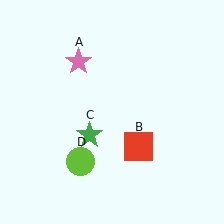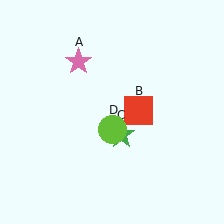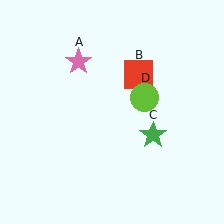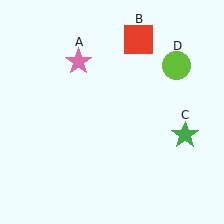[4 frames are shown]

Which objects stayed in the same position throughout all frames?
Pink star (object A) remained stationary.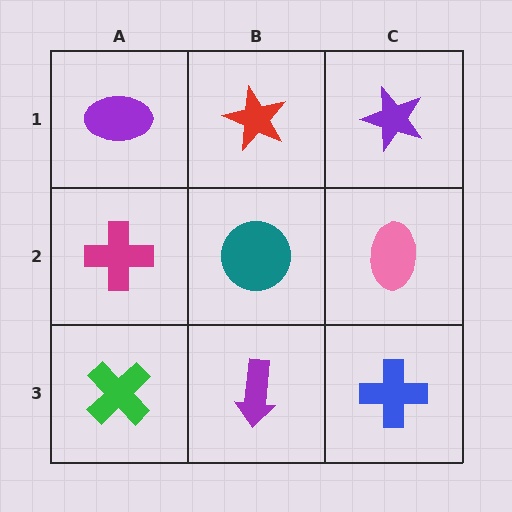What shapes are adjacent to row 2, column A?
A purple ellipse (row 1, column A), a green cross (row 3, column A), a teal circle (row 2, column B).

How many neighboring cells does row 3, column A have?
2.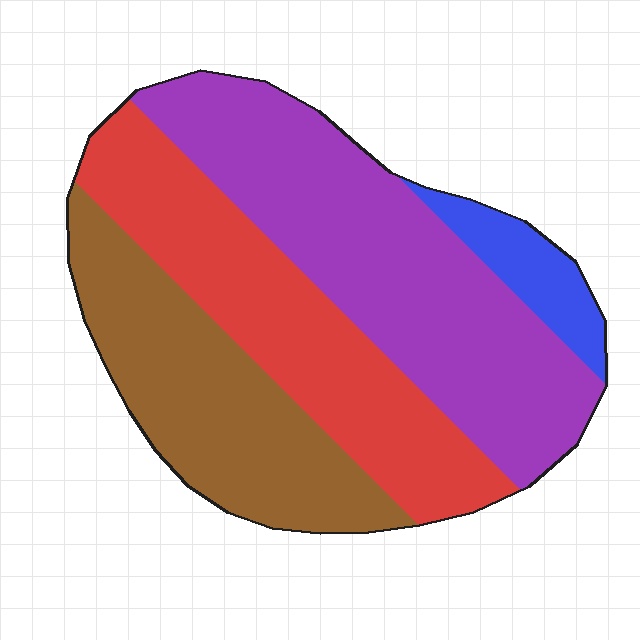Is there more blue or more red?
Red.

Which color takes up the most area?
Purple, at roughly 40%.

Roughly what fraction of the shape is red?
Red takes up about one quarter (1/4) of the shape.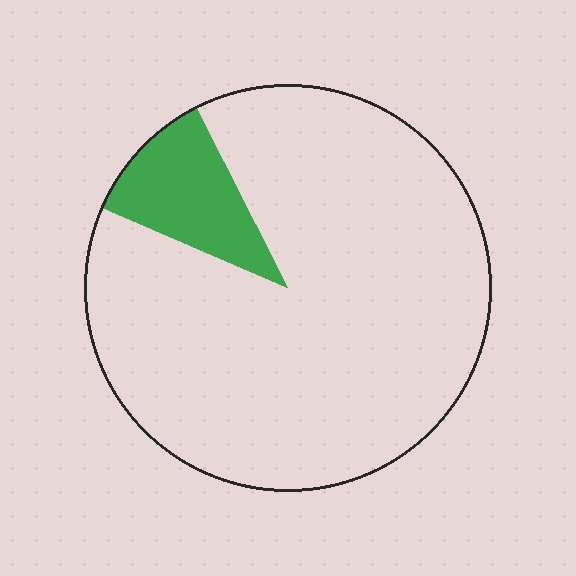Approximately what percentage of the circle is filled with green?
Approximately 10%.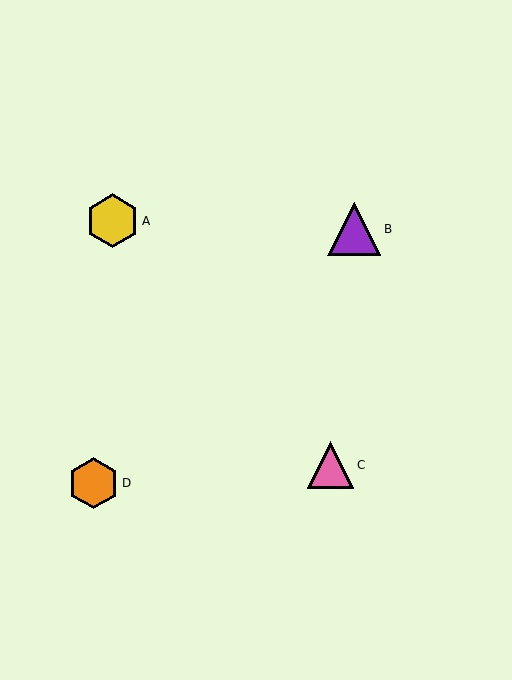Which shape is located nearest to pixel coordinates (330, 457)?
The pink triangle (labeled C) at (330, 465) is nearest to that location.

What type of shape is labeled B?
Shape B is a purple triangle.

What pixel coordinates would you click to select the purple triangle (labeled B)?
Click at (354, 229) to select the purple triangle B.